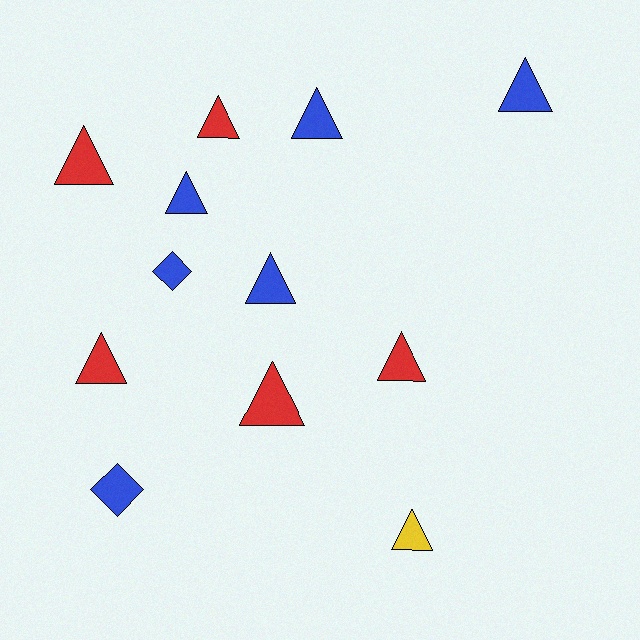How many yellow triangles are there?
There is 1 yellow triangle.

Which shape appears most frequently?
Triangle, with 10 objects.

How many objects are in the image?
There are 12 objects.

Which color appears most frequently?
Blue, with 6 objects.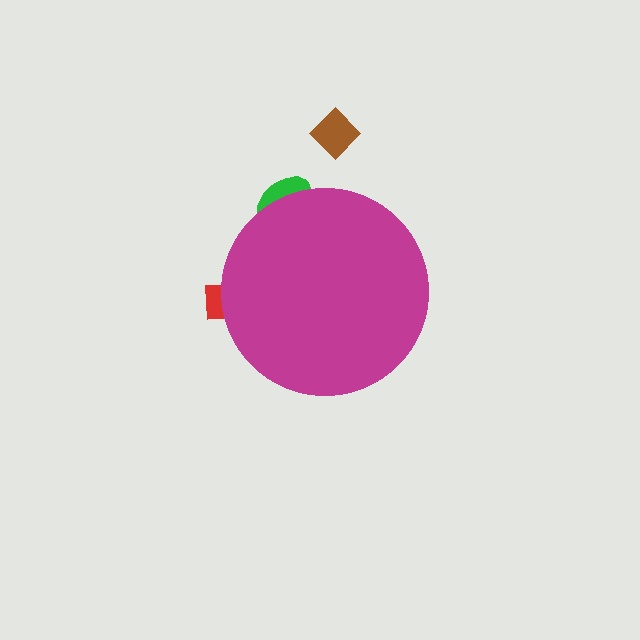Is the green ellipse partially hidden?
Yes, the green ellipse is partially hidden behind the magenta circle.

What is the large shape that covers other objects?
A magenta circle.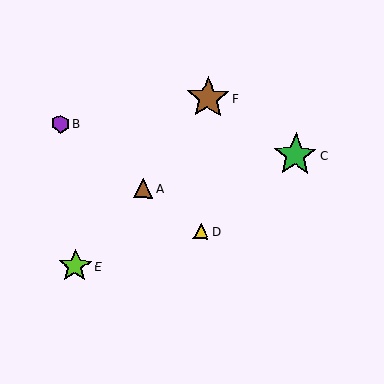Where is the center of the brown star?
The center of the brown star is at (208, 98).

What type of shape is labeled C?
Shape C is a green star.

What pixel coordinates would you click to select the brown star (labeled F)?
Click at (208, 98) to select the brown star F.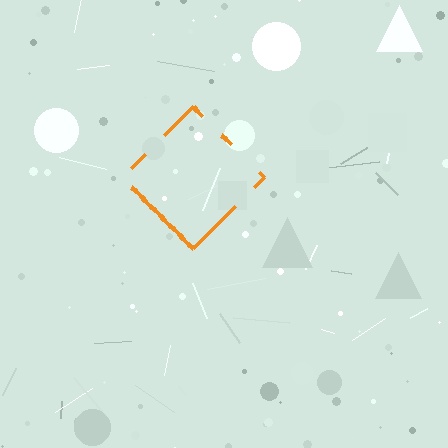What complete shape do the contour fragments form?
The contour fragments form a diamond.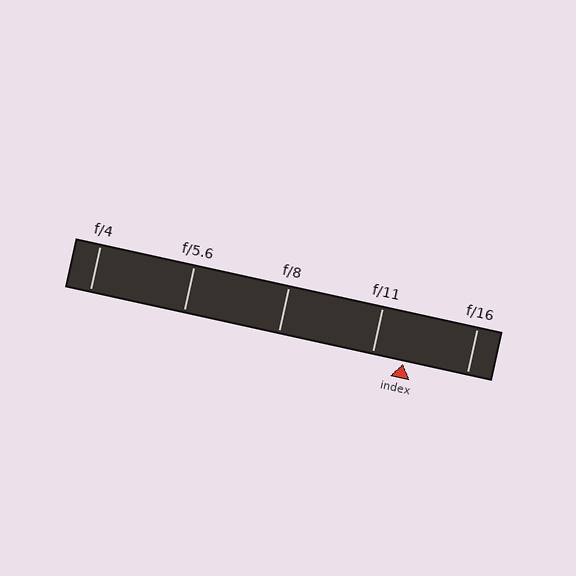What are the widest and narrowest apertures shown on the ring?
The widest aperture shown is f/4 and the narrowest is f/16.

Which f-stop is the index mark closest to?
The index mark is closest to f/11.